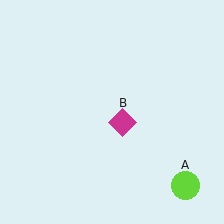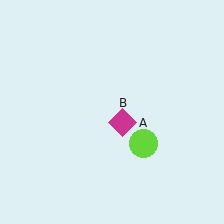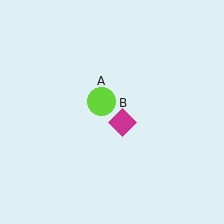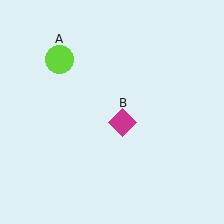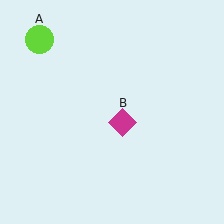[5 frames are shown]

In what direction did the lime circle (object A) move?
The lime circle (object A) moved up and to the left.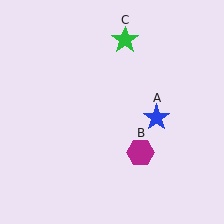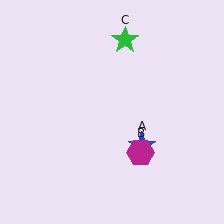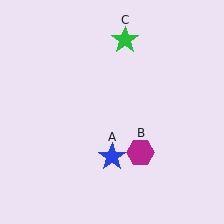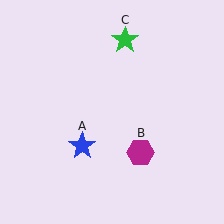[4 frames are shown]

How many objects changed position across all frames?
1 object changed position: blue star (object A).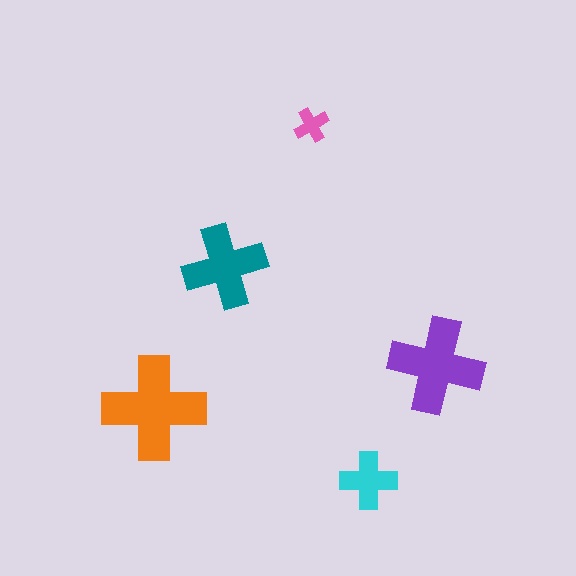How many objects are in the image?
There are 5 objects in the image.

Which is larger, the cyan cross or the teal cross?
The teal one.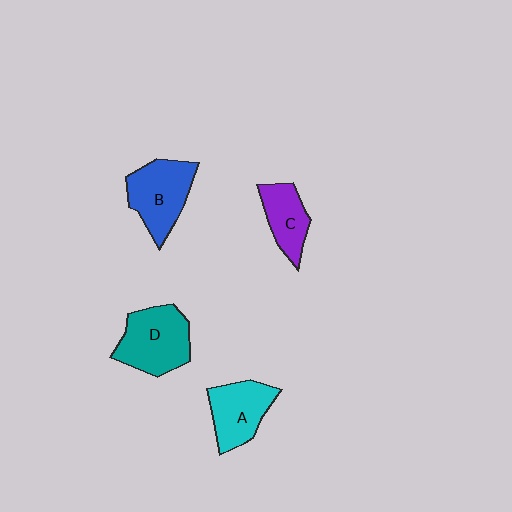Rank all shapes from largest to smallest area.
From largest to smallest: D (teal), B (blue), A (cyan), C (purple).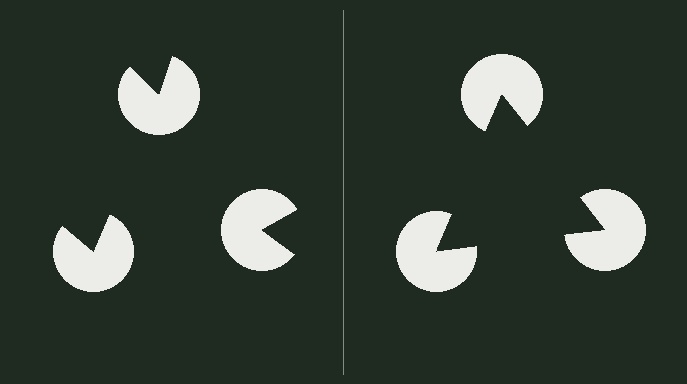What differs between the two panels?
The pac-man discs are positioned identically on both sides; only the wedge orientations differ. On the right they align to a triangle; on the left they are misaligned.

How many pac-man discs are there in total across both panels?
6 — 3 on each side.